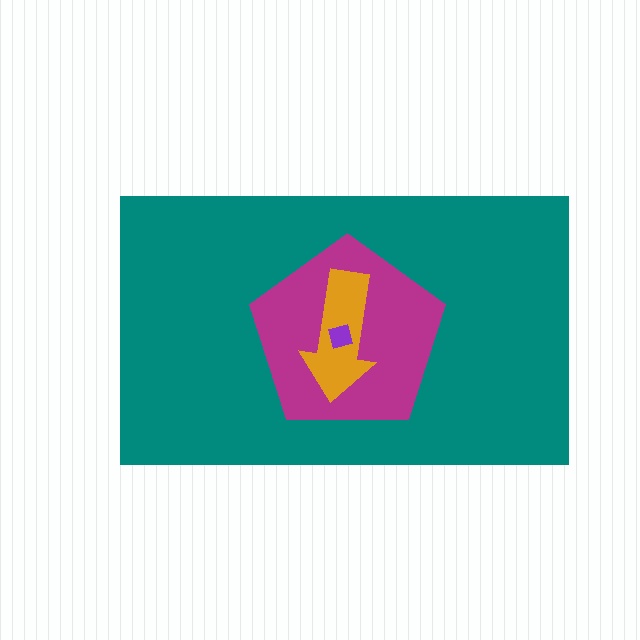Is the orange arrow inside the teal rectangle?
Yes.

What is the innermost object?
The purple square.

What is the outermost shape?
The teal rectangle.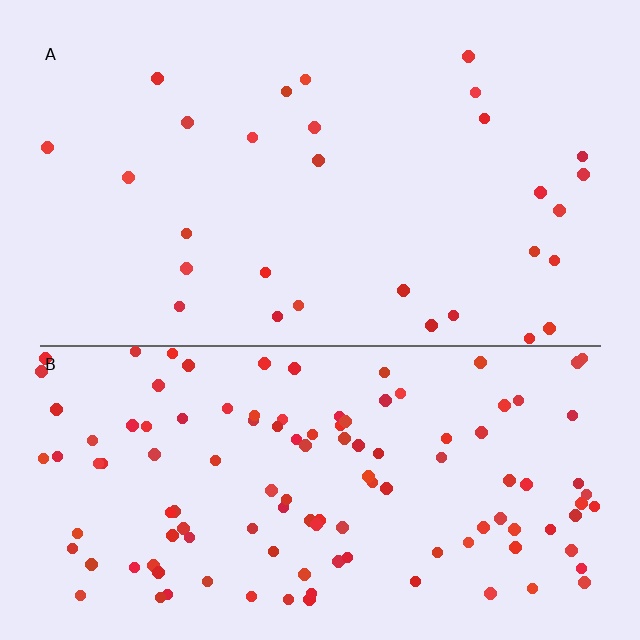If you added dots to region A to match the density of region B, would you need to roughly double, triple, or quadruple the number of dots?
Approximately quadruple.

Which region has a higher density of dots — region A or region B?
B (the bottom).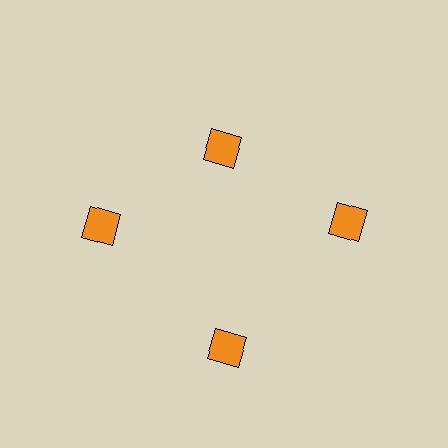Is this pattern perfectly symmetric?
No. The 4 orange squares are arranged in a ring, but one element near the 12 o'clock position is pulled inward toward the center, breaking the 4-fold rotational symmetry.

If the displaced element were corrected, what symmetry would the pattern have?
It would have 4-fold rotational symmetry — the pattern would map onto itself every 90 degrees.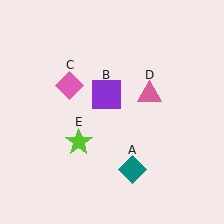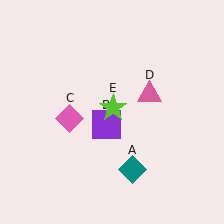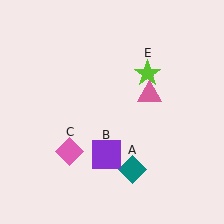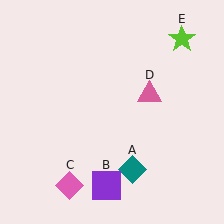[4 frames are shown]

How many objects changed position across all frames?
3 objects changed position: purple square (object B), pink diamond (object C), lime star (object E).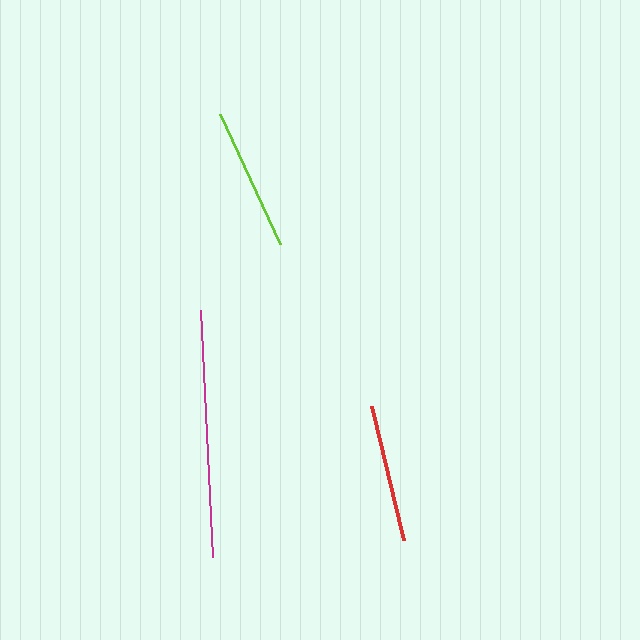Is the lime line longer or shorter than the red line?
The lime line is longer than the red line.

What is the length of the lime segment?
The lime segment is approximately 143 pixels long.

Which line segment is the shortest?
The red line is the shortest at approximately 138 pixels.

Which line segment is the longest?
The magenta line is the longest at approximately 248 pixels.